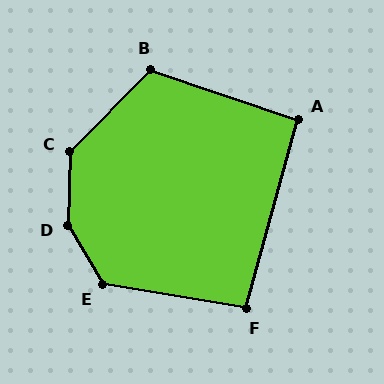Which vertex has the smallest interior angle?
A, at approximately 93 degrees.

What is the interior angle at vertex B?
Approximately 116 degrees (obtuse).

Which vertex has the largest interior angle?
D, at approximately 148 degrees.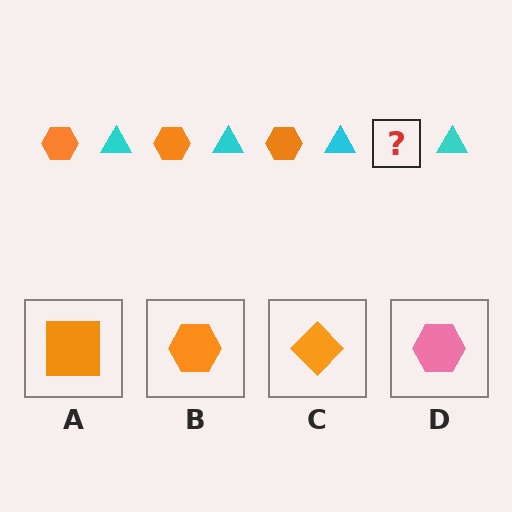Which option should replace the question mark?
Option B.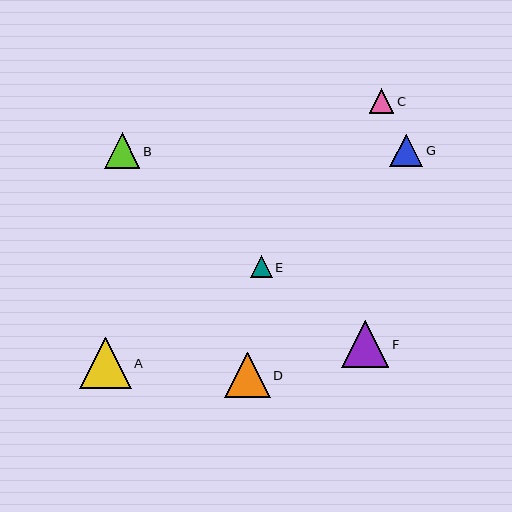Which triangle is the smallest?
Triangle E is the smallest with a size of approximately 22 pixels.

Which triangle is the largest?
Triangle A is the largest with a size of approximately 52 pixels.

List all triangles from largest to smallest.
From largest to smallest: A, F, D, B, G, C, E.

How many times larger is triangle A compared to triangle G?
Triangle A is approximately 1.6 times the size of triangle G.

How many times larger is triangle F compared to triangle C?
Triangle F is approximately 1.9 times the size of triangle C.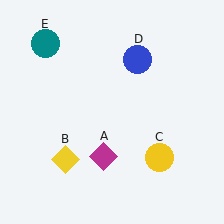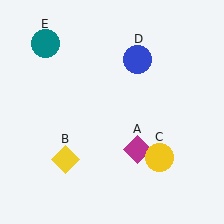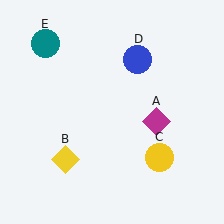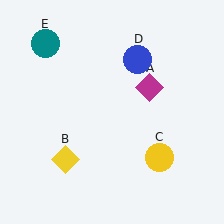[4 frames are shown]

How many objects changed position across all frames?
1 object changed position: magenta diamond (object A).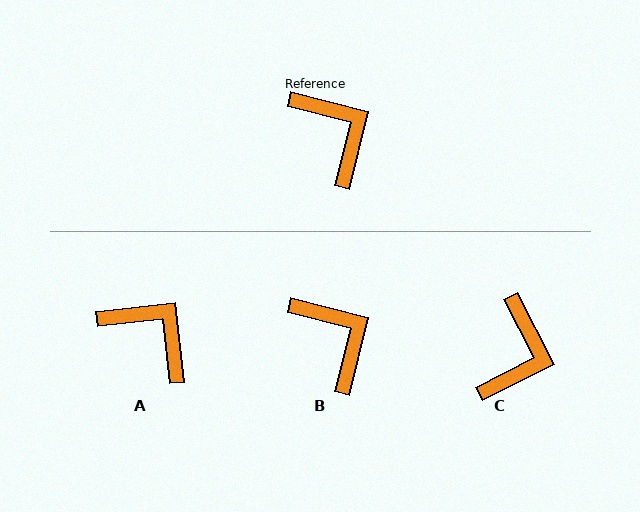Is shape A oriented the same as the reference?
No, it is off by about 20 degrees.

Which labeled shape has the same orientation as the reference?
B.